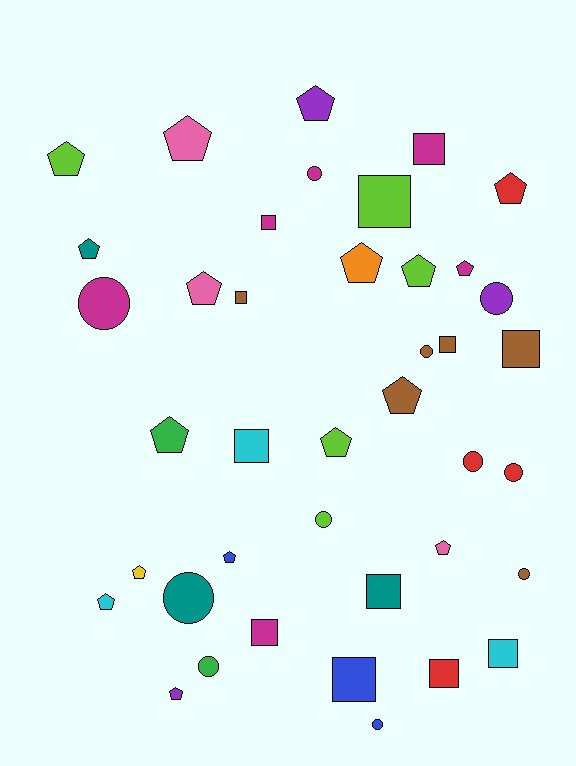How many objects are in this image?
There are 40 objects.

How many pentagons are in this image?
There are 17 pentagons.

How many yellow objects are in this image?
There is 1 yellow object.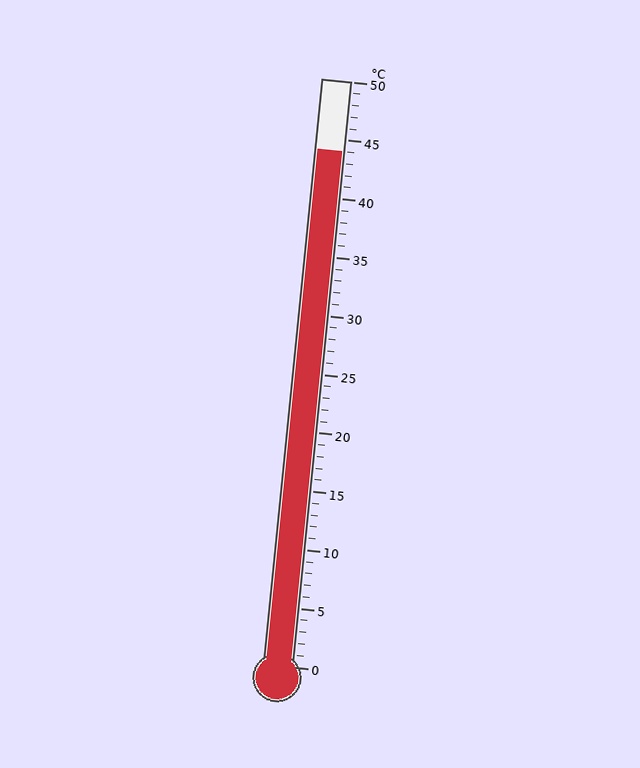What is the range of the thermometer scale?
The thermometer scale ranges from 0°C to 50°C.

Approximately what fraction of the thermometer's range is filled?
The thermometer is filled to approximately 90% of its range.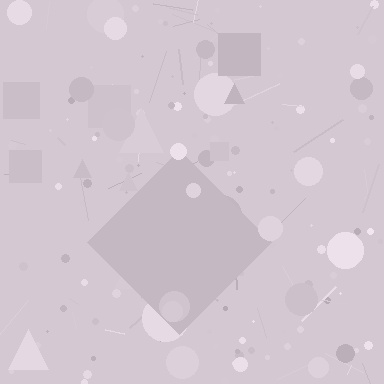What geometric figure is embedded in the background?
A diamond is embedded in the background.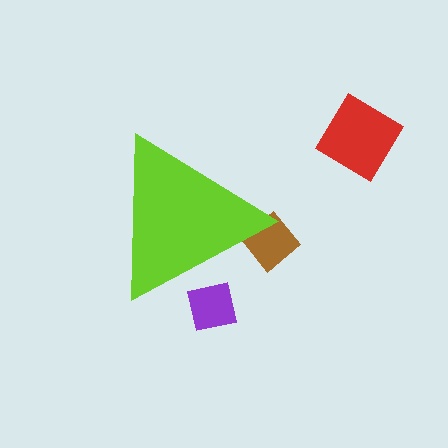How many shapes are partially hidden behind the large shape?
2 shapes are partially hidden.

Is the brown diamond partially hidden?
Yes, the brown diamond is partially hidden behind the lime triangle.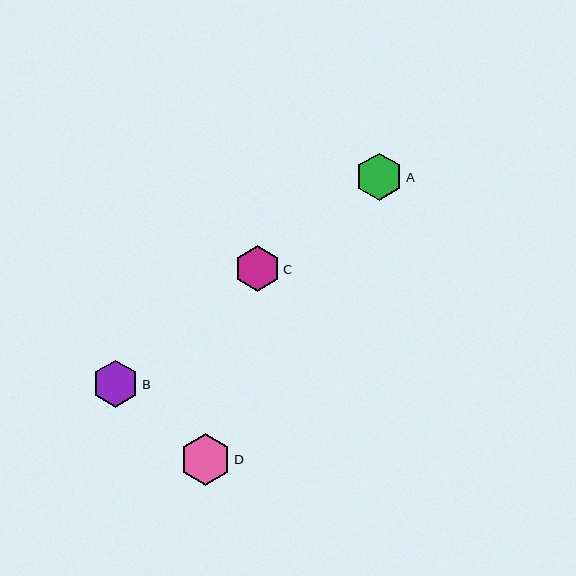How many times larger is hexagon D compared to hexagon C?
Hexagon D is approximately 1.1 times the size of hexagon C.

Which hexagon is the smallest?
Hexagon C is the smallest with a size of approximately 45 pixels.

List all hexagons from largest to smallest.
From largest to smallest: D, A, B, C.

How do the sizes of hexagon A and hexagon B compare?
Hexagon A and hexagon B are approximately the same size.